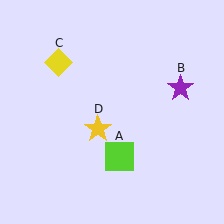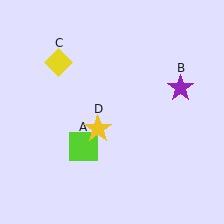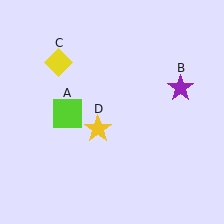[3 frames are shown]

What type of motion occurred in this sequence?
The lime square (object A) rotated clockwise around the center of the scene.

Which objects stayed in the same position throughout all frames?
Purple star (object B) and yellow diamond (object C) and yellow star (object D) remained stationary.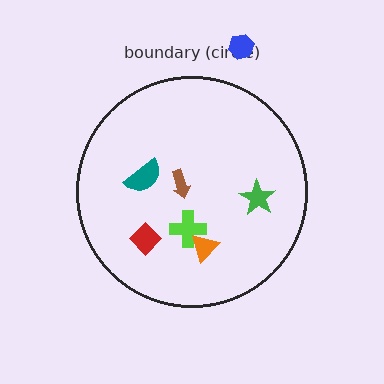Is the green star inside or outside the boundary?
Inside.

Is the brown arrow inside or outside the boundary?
Inside.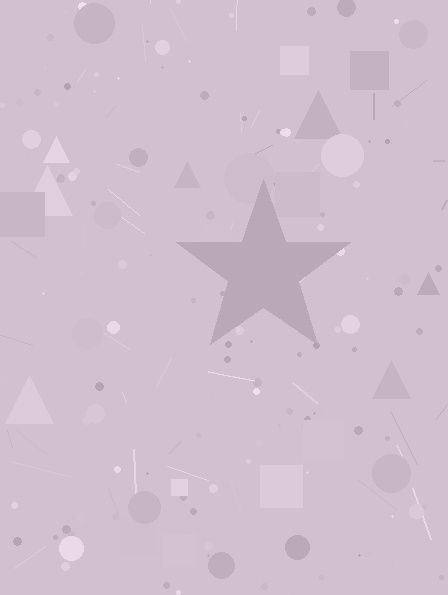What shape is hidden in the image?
A star is hidden in the image.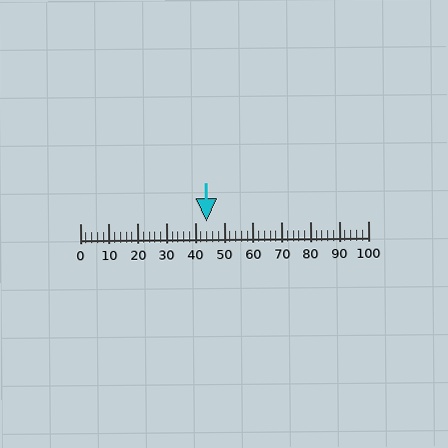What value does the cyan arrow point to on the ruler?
The cyan arrow points to approximately 44.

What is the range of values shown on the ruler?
The ruler shows values from 0 to 100.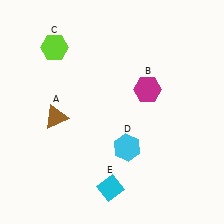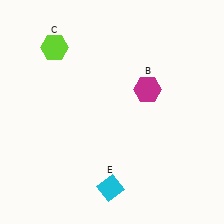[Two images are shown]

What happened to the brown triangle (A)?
The brown triangle (A) was removed in Image 2. It was in the bottom-left area of Image 1.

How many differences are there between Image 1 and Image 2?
There are 2 differences between the two images.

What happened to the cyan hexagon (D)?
The cyan hexagon (D) was removed in Image 2. It was in the bottom-right area of Image 1.